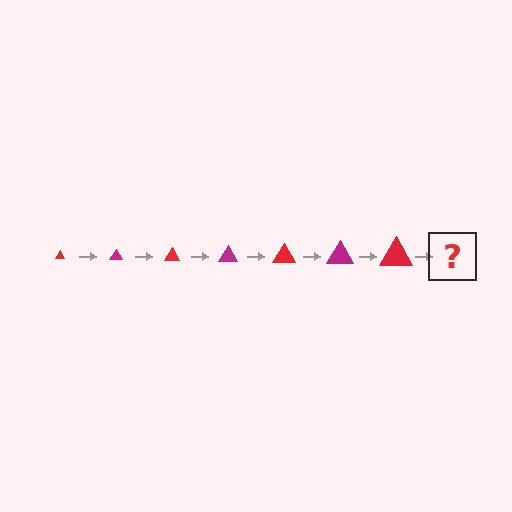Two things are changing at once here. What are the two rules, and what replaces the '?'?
The two rules are that the triangle grows larger each step and the color cycles through red and magenta. The '?' should be a magenta triangle, larger than the previous one.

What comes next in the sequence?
The next element should be a magenta triangle, larger than the previous one.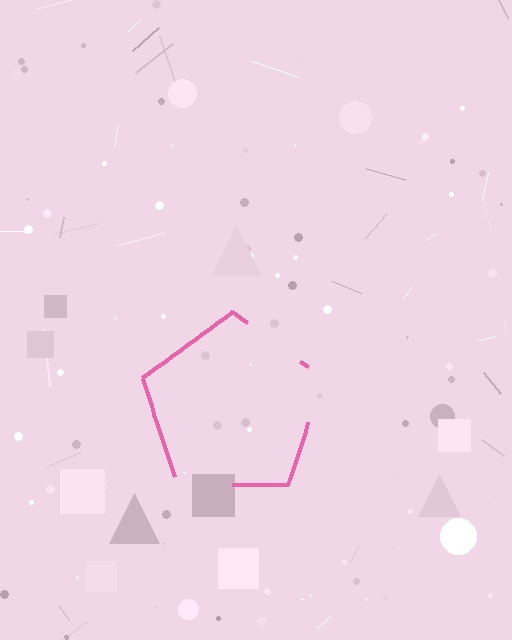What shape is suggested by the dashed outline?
The dashed outline suggests a pentagon.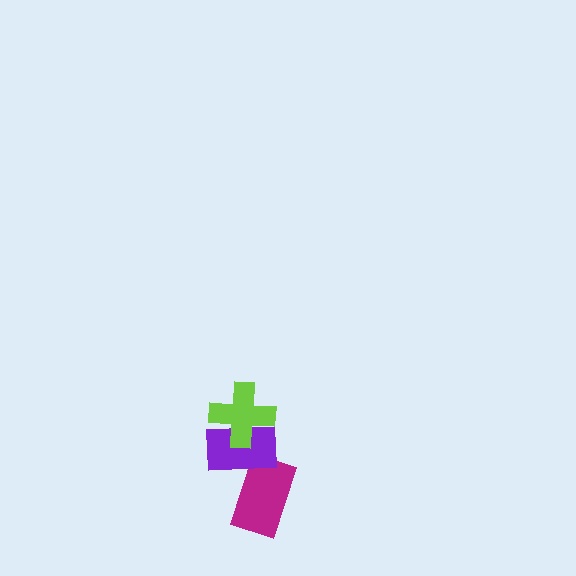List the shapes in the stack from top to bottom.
From top to bottom: the lime cross, the purple rectangle, the magenta rectangle.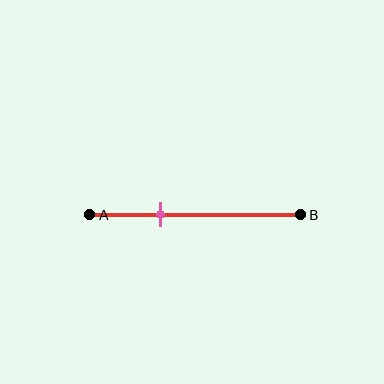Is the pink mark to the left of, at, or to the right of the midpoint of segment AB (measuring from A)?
The pink mark is to the left of the midpoint of segment AB.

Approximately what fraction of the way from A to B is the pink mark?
The pink mark is approximately 35% of the way from A to B.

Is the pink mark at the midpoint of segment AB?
No, the mark is at about 35% from A, not at the 50% midpoint.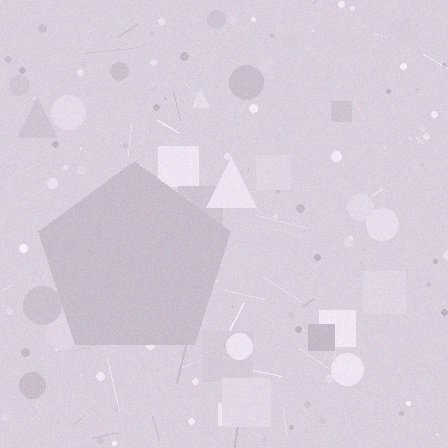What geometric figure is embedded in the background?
A pentagon is embedded in the background.